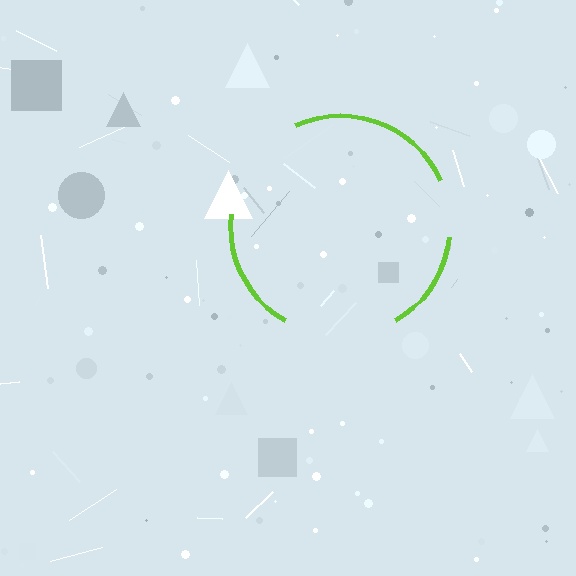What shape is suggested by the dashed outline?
The dashed outline suggests a circle.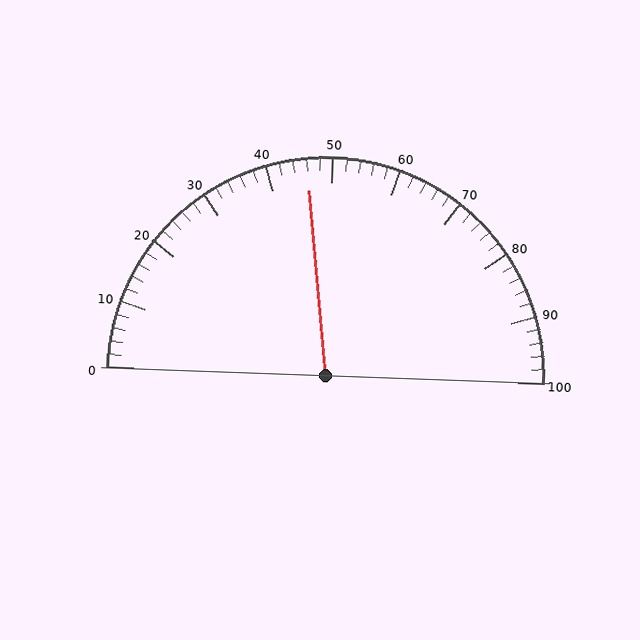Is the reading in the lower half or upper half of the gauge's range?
The reading is in the lower half of the range (0 to 100).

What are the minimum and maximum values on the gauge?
The gauge ranges from 0 to 100.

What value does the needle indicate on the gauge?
The needle indicates approximately 46.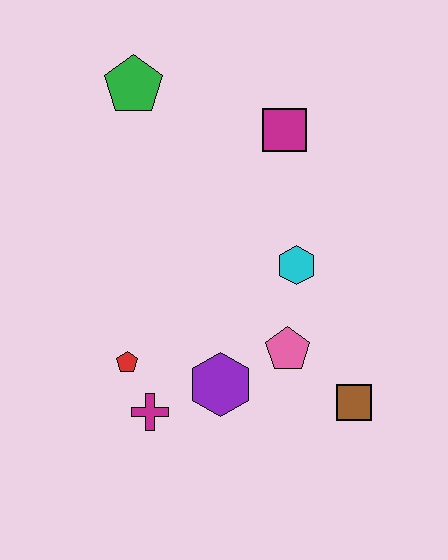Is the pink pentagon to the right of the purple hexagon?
Yes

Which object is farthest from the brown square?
The green pentagon is farthest from the brown square.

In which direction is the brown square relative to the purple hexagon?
The brown square is to the right of the purple hexagon.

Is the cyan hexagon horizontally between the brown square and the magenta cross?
Yes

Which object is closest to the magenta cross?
The red pentagon is closest to the magenta cross.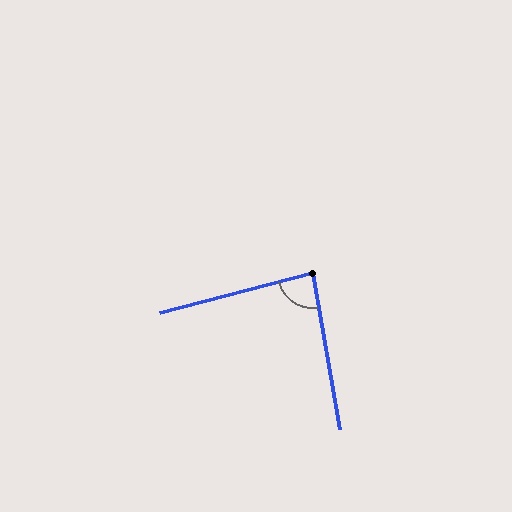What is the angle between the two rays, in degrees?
Approximately 85 degrees.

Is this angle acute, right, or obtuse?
It is acute.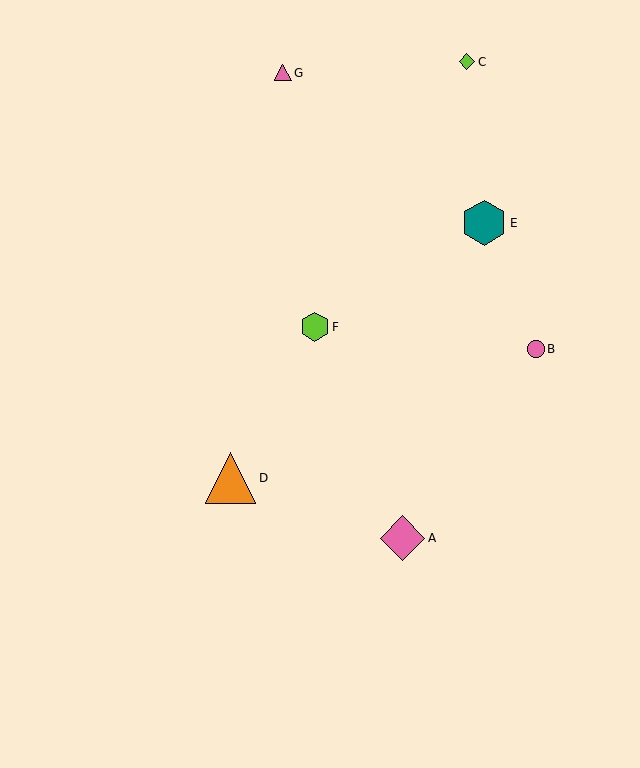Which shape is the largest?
The orange triangle (labeled D) is the largest.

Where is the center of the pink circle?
The center of the pink circle is at (536, 349).